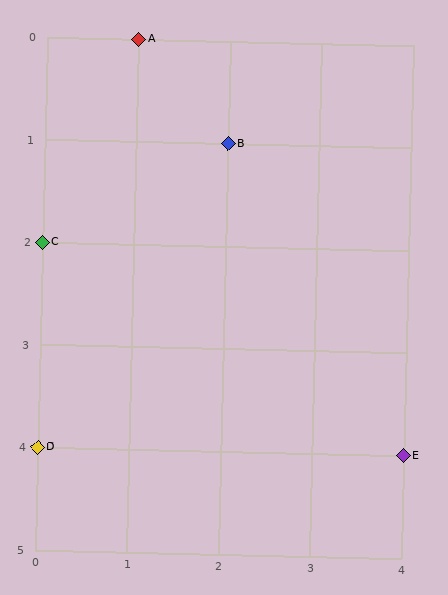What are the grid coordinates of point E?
Point E is at grid coordinates (4, 4).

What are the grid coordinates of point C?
Point C is at grid coordinates (0, 2).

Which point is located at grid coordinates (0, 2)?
Point C is at (0, 2).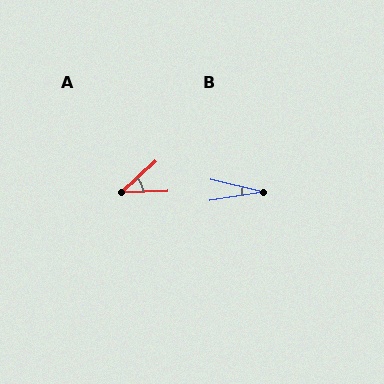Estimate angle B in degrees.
Approximately 22 degrees.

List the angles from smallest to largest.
B (22°), A (40°).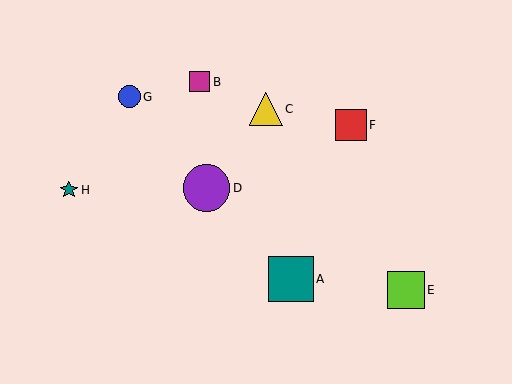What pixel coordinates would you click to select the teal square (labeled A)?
Click at (291, 279) to select the teal square A.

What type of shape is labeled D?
Shape D is a purple circle.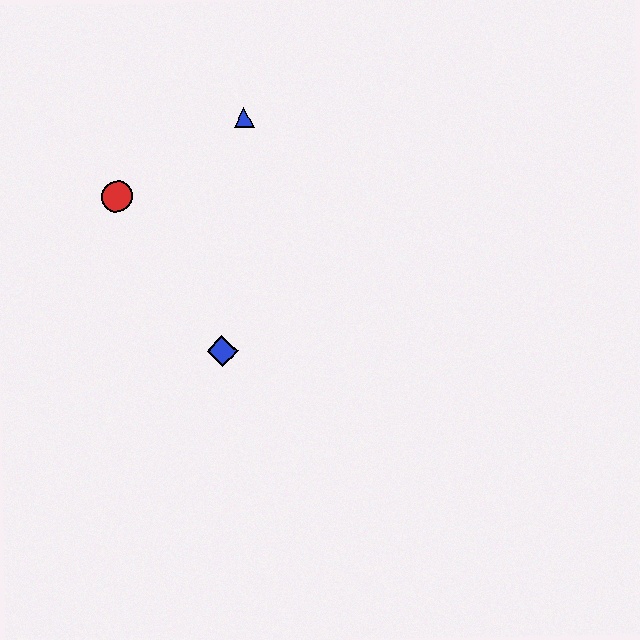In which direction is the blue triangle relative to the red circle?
The blue triangle is to the right of the red circle.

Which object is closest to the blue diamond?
The red circle is closest to the blue diamond.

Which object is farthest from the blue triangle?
The blue diamond is farthest from the blue triangle.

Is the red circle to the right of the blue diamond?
No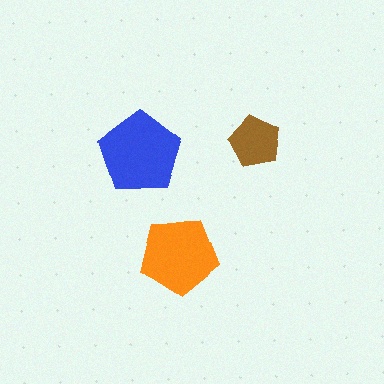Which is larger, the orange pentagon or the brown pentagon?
The orange one.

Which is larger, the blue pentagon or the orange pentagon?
The blue one.